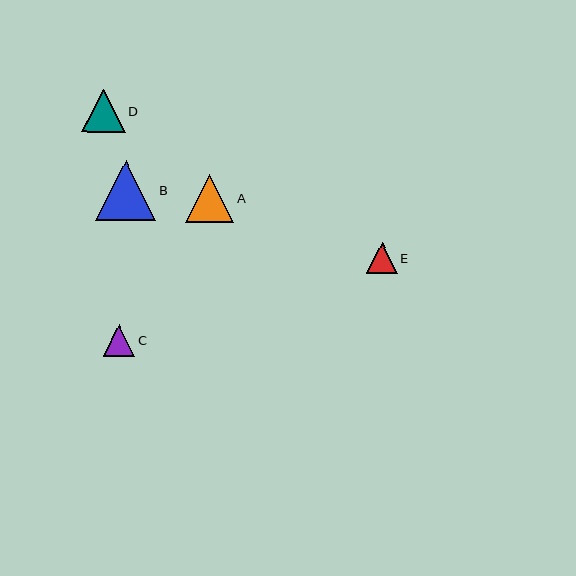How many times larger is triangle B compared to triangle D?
Triangle B is approximately 1.4 times the size of triangle D.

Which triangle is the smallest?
Triangle E is the smallest with a size of approximately 31 pixels.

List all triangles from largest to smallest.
From largest to smallest: B, A, D, C, E.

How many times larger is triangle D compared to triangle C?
Triangle D is approximately 1.4 times the size of triangle C.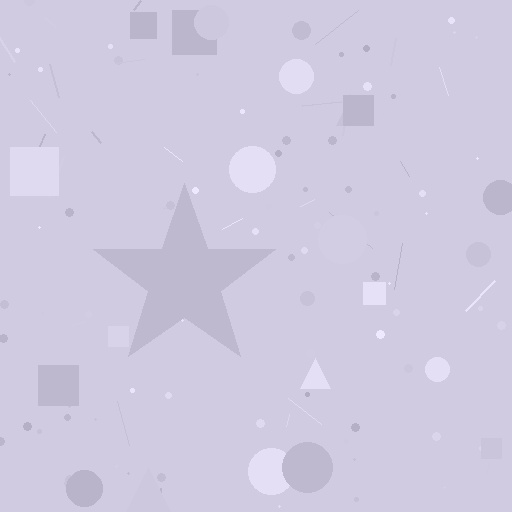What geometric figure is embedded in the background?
A star is embedded in the background.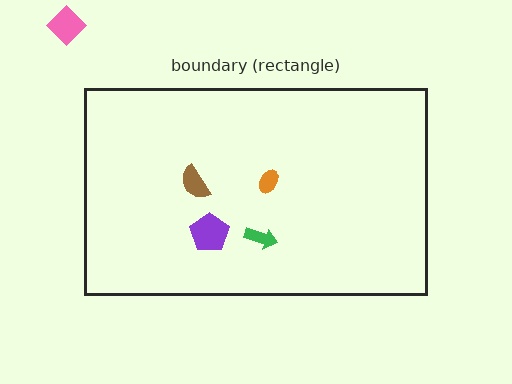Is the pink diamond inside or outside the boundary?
Outside.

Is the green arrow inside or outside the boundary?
Inside.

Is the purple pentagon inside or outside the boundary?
Inside.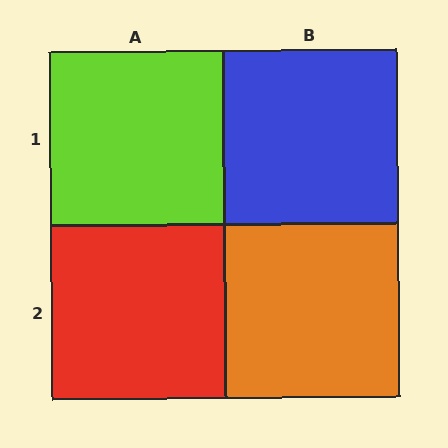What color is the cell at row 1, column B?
Blue.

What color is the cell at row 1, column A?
Lime.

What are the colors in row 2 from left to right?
Red, orange.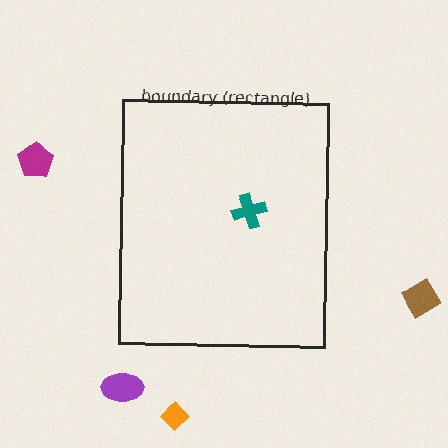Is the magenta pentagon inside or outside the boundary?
Outside.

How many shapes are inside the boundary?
1 inside, 4 outside.